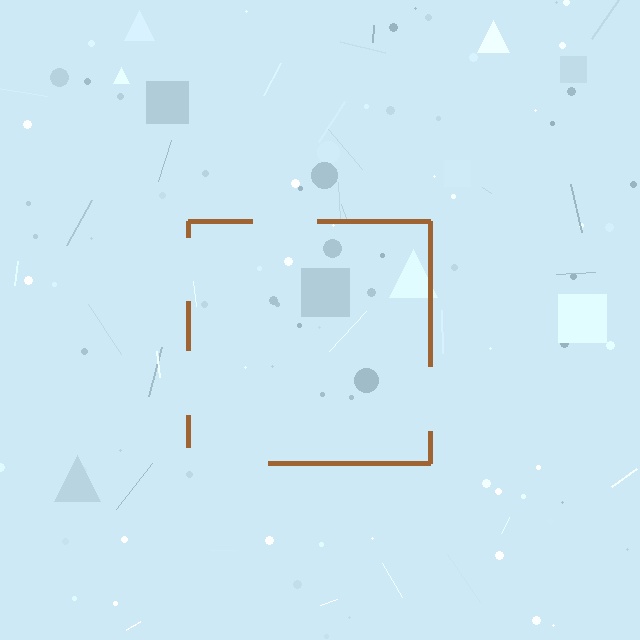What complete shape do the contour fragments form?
The contour fragments form a square.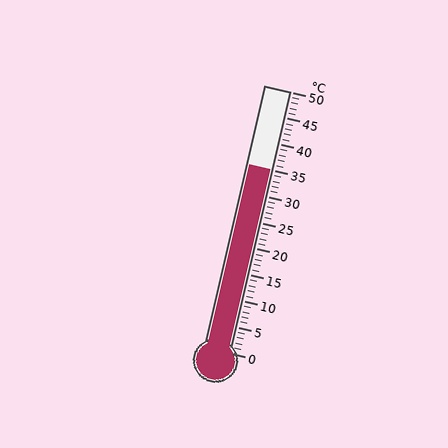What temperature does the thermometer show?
The thermometer shows approximately 35°C.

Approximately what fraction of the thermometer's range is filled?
The thermometer is filled to approximately 70% of its range.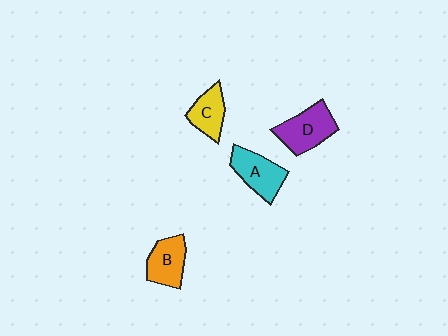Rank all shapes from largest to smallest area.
From largest to smallest: D (purple), A (cyan), B (orange), C (yellow).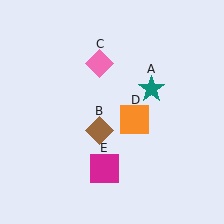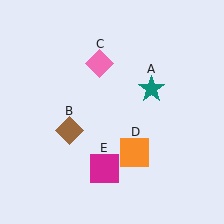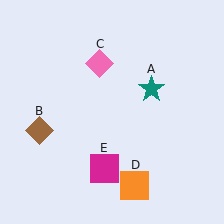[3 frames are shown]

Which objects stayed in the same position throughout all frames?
Teal star (object A) and pink diamond (object C) and magenta square (object E) remained stationary.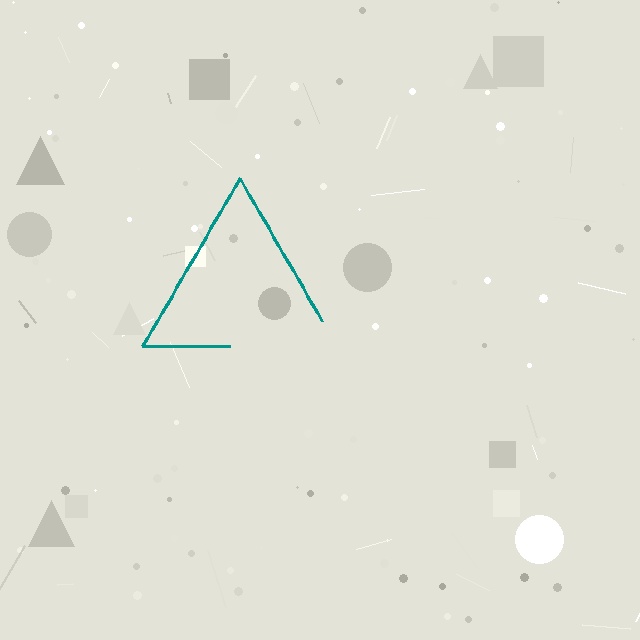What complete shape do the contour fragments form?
The contour fragments form a triangle.